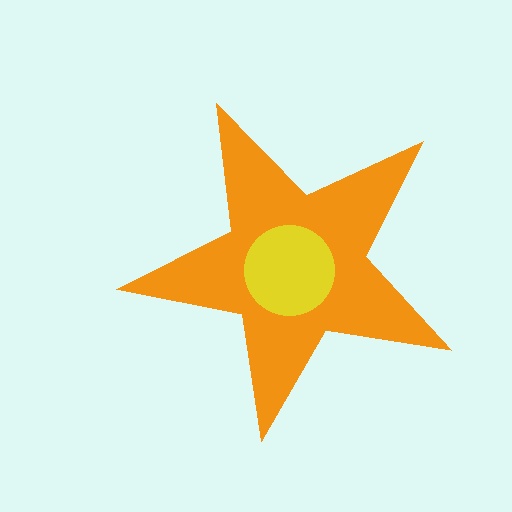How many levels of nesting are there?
2.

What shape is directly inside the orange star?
The yellow circle.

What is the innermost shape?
The yellow circle.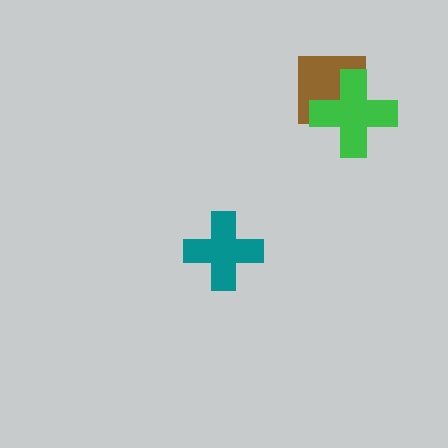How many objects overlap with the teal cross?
0 objects overlap with the teal cross.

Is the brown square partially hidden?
Yes, it is partially covered by another shape.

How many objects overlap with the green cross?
1 object overlaps with the green cross.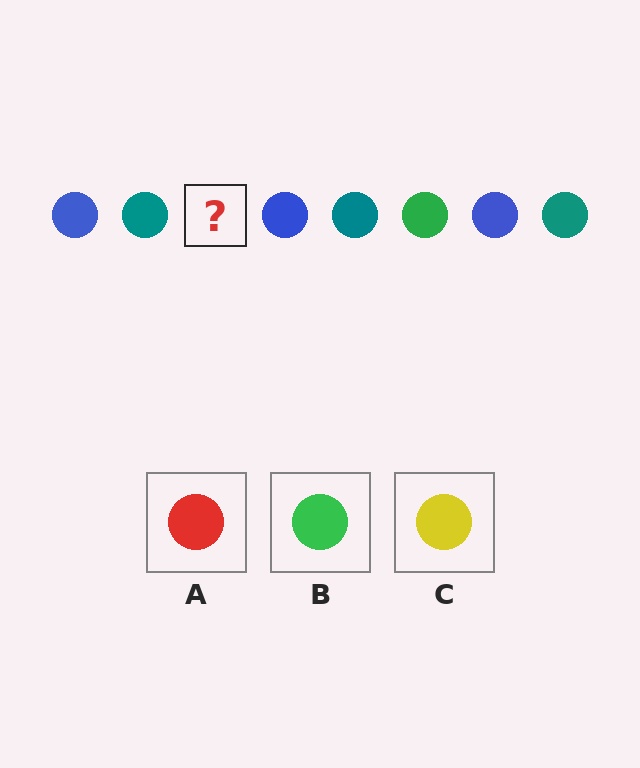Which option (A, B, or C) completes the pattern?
B.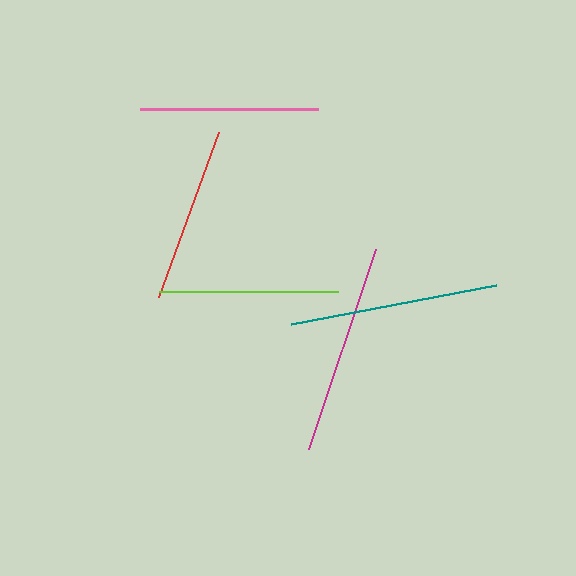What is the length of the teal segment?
The teal segment is approximately 209 pixels long.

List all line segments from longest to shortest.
From longest to shortest: magenta, teal, lime, pink, red.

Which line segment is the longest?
The magenta line is the longest at approximately 211 pixels.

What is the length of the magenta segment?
The magenta segment is approximately 211 pixels long.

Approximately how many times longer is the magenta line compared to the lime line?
The magenta line is approximately 1.2 times the length of the lime line.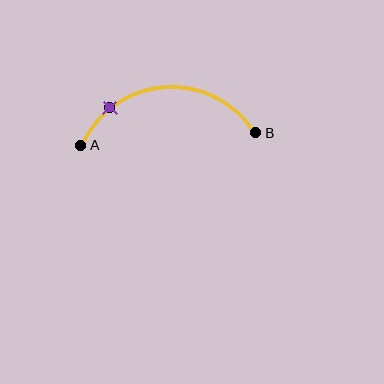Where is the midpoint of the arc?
The arc midpoint is the point on the curve farthest from the straight line joining A and B. It sits above that line.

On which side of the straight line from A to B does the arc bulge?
The arc bulges above the straight line connecting A and B.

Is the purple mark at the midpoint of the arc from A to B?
No. The purple mark lies on the arc but is closer to endpoint A. The arc midpoint would be at the point on the curve equidistant along the arc from both A and B.